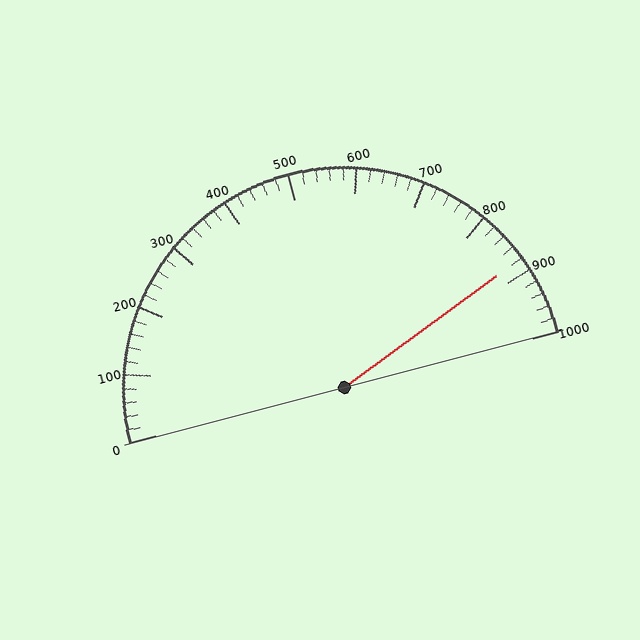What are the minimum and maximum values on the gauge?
The gauge ranges from 0 to 1000.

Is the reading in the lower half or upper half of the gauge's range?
The reading is in the upper half of the range (0 to 1000).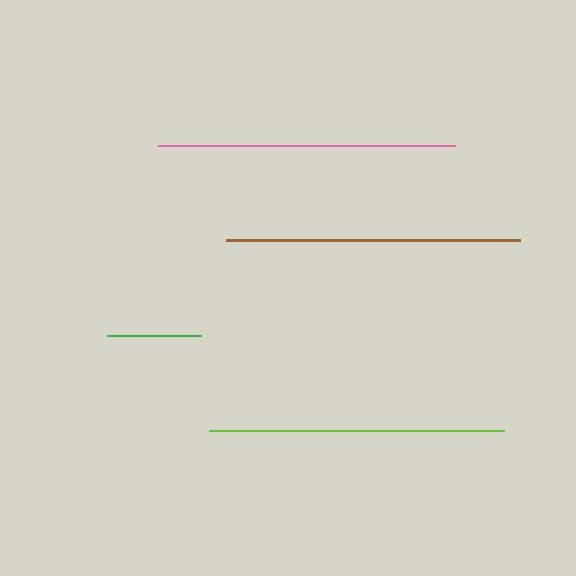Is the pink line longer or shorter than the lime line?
The pink line is longer than the lime line.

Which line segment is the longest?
The pink line is the longest at approximately 297 pixels.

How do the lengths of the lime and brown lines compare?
The lime and brown lines are approximately the same length.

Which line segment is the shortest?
The green line is the shortest at approximately 94 pixels.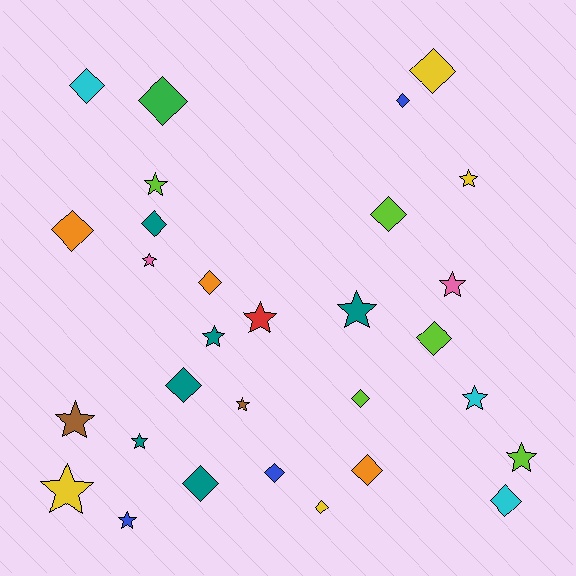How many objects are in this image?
There are 30 objects.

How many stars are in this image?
There are 14 stars.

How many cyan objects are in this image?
There are 3 cyan objects.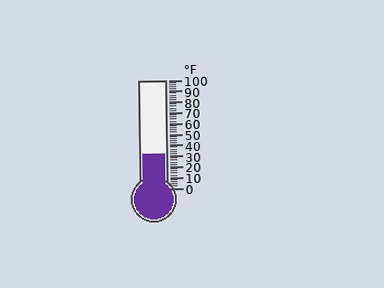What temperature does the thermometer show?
The thermometer shows approximately 32°F.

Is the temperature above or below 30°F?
The temperature is above 30°F.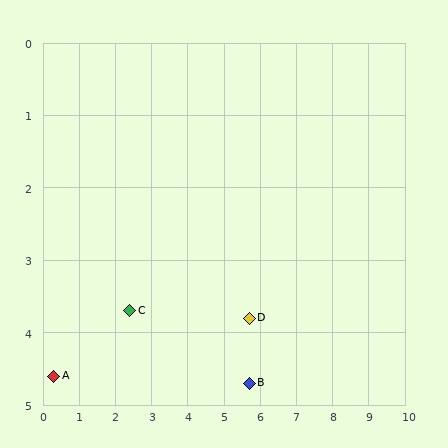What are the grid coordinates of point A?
Point A is at approximately (0.3, 4.6).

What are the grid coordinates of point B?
Point B is at approximately (5.7, 4.7).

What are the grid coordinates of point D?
Point D is at approximately (5.7, 3.8).